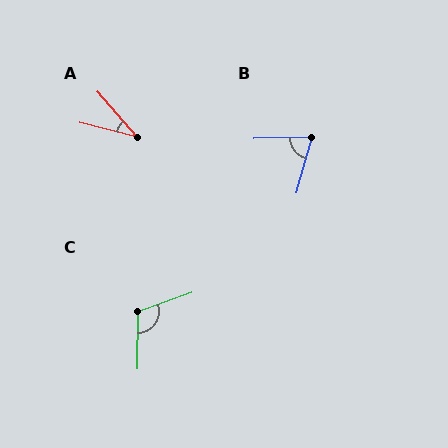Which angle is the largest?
C, at approximately 110 degrees.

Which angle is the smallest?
A, at approximately 35 degrees.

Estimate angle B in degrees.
Approximately 73 degrees.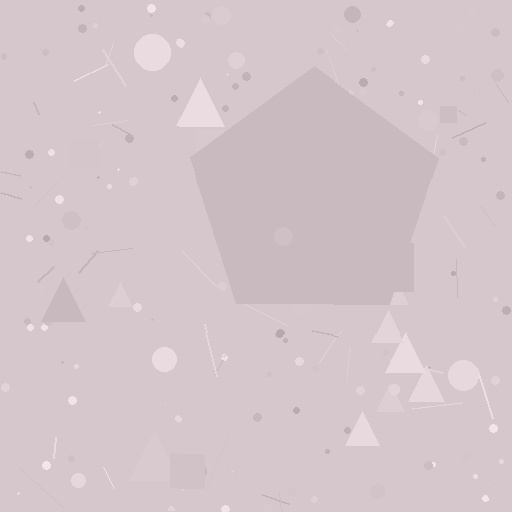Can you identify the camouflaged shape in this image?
The camouflaged shape is a pentagon.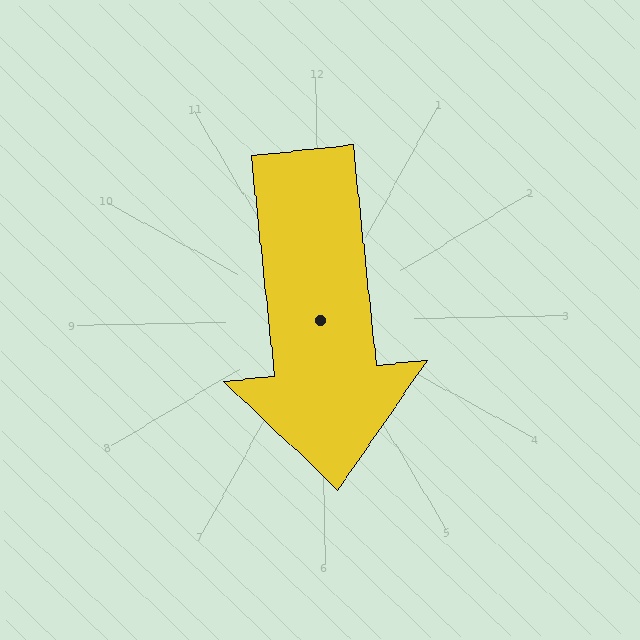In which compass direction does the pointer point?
South.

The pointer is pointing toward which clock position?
Roughly 6 o'clock.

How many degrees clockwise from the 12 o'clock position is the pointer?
Approximately 175 degrees.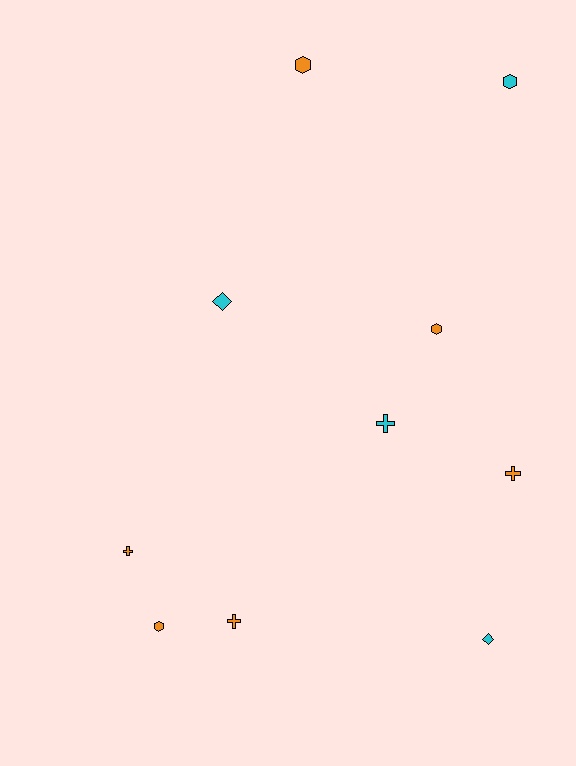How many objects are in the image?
There are 10 objects.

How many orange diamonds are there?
There are no orange diamonds.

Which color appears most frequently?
Orange, with 6 objects.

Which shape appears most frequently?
Hexagon, with 4 objects.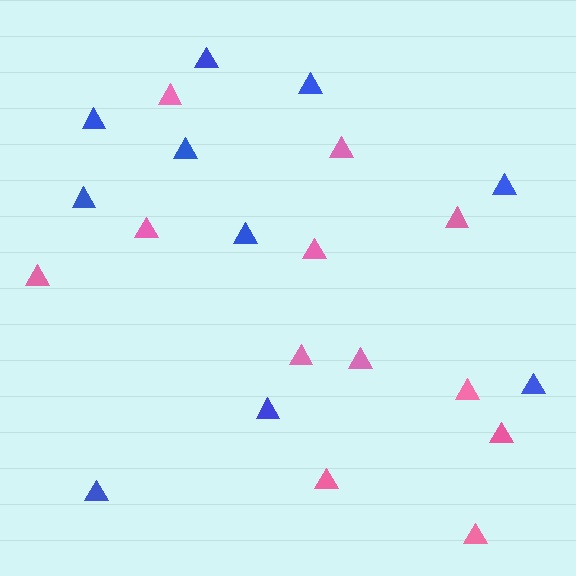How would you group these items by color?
There are 2 groups: one group of pink triangles (12) and one group of blue triangles (10).